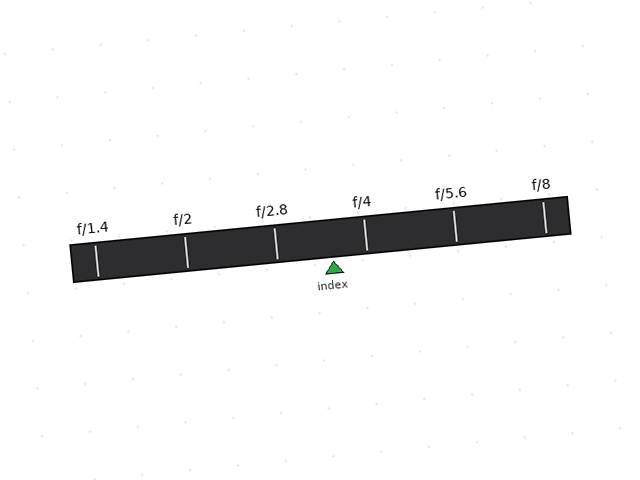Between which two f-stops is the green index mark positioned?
The index mark is between f/2.8 and f/4.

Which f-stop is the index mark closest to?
The index mark is closest to f/4.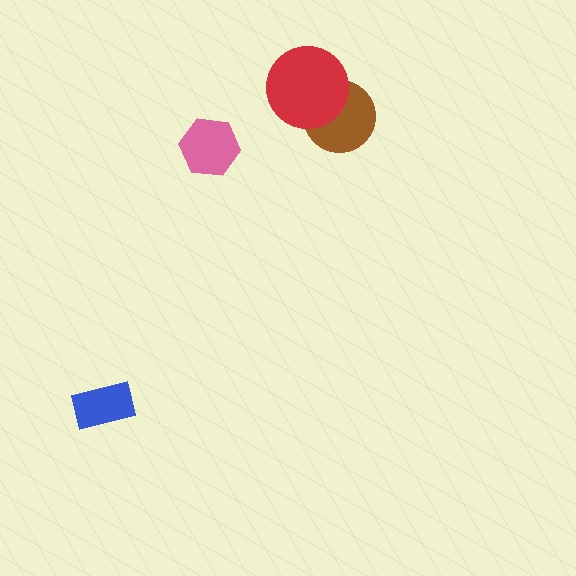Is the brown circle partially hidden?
Yes, it is partially covered by another shape.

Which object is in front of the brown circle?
The red circle is in front of the brown circle.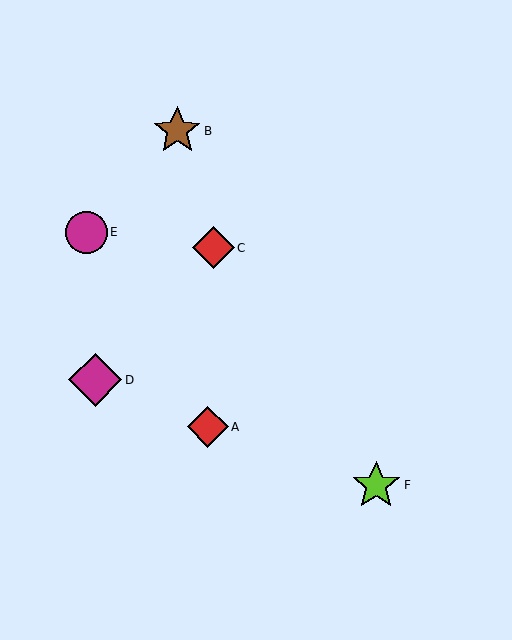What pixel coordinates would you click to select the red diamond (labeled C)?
Click at (213, 248) to select the red diamond C.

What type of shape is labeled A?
Shape A is a red diamond.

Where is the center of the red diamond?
The center of the red diamond is at (208, 427).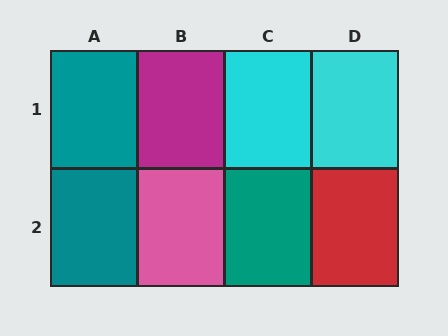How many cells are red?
1 cell is red.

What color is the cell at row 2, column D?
Red.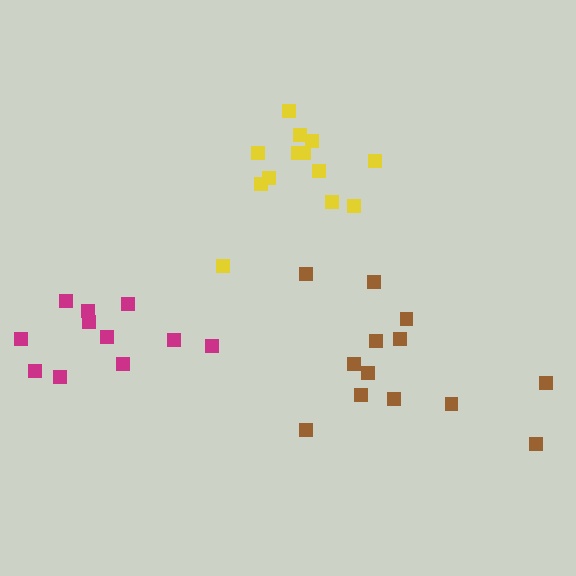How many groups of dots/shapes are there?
There are 3 groups.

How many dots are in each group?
Group 1: 13 dots, Group 2: 11 dots, Group 3: 13 dots (37 total).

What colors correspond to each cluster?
The clusters are colored: yellow, magenta, brown.